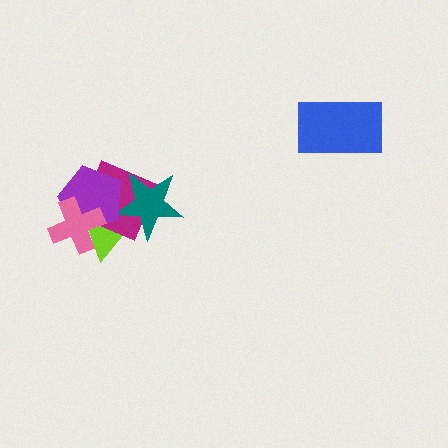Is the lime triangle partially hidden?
Yes, it is partially covered by another shape.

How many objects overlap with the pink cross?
3 objects overlap with the pink cross.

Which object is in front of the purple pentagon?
The pink cross is in front of the purple pentagon.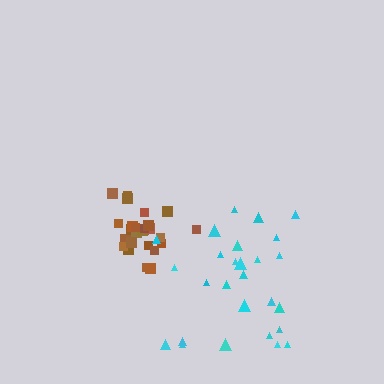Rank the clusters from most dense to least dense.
brown, cyan.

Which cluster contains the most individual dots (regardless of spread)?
Cyan (27).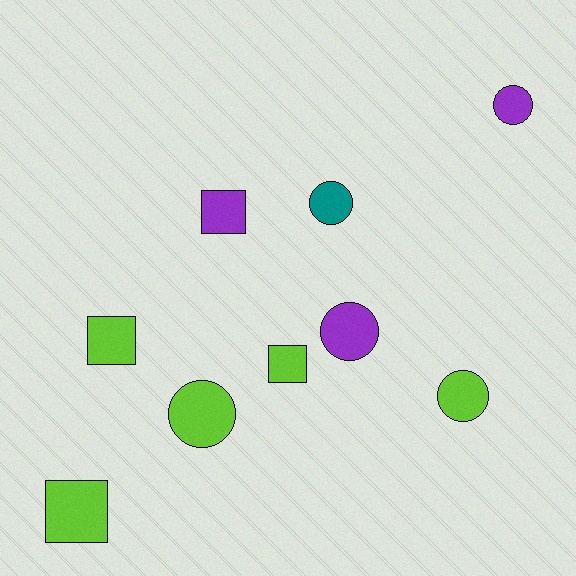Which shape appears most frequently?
Circle, with 5 objects.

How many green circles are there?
There are no green circles.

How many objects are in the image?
There are 9 objects.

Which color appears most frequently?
Lime, with 5 objects.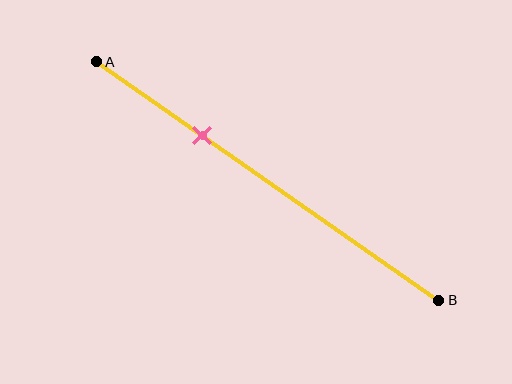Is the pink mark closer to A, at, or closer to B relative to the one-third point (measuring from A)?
The pink mark is approximately at the one-third point of segment AB.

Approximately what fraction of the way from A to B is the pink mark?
The pink mark is approximately 30% of the way from A to B.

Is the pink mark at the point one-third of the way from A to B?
Yes, the mark is approximately at the one-third point.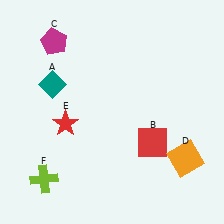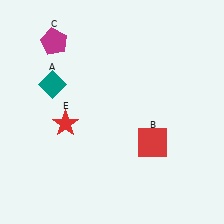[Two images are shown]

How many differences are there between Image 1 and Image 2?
There are 2 differences between the two images.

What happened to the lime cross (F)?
The lime cross (F) was removed in Image 2. It was in the bottom-left area of Image 1.